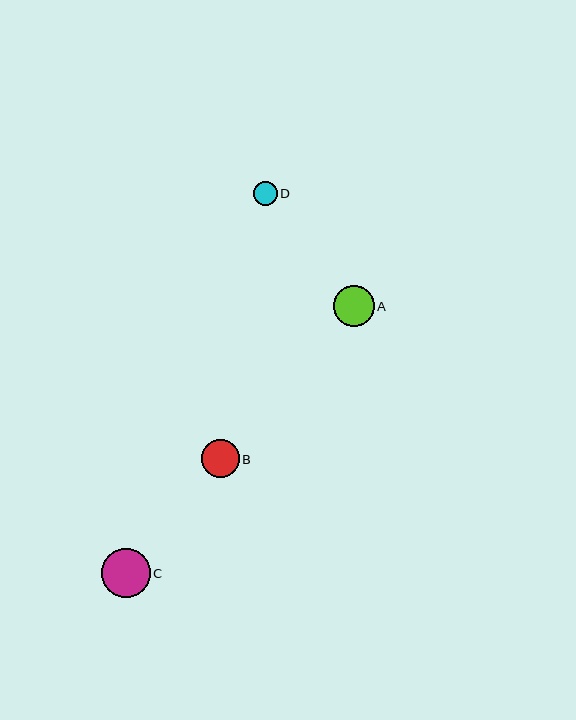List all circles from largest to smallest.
From largest to smallest: C, A, B, D.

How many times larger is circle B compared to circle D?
Circle B is approximately 1.6 times the size of circle D.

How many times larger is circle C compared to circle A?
Circle C is approximately 1.2 times the size of circle A.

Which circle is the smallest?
Circle D is the smallest with a size of approximately 24 pixels.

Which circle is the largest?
Circle C is the largest with a size of approximately 49 pixels.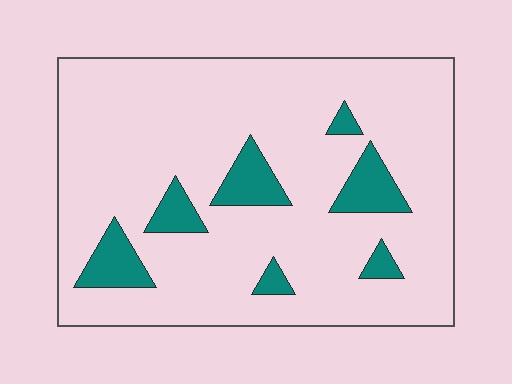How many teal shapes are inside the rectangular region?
7.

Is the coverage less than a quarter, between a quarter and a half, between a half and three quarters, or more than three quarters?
Less than a quarter.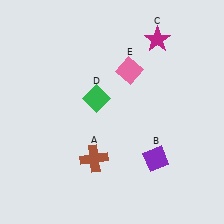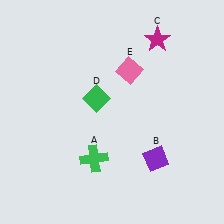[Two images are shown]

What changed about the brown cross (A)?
In Image 1, A is brown. In Image 2, it changed to green.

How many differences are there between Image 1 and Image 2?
There is 1 difference between the two images.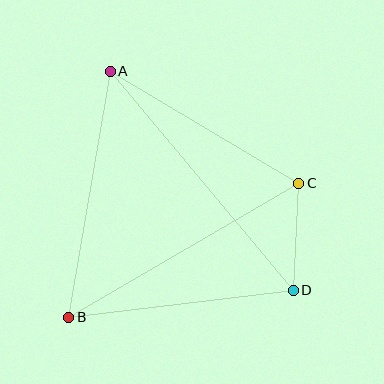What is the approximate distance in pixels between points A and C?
The distance between A and C is approximately 219 pixels.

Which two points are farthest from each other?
Points A and D are farthest from each other.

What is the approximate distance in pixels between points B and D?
The distance between B and D is approximately 226 pixels.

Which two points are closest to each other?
Points C and D are closest to each other.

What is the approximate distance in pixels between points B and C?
The distance between B and C is approximately 266 pixels.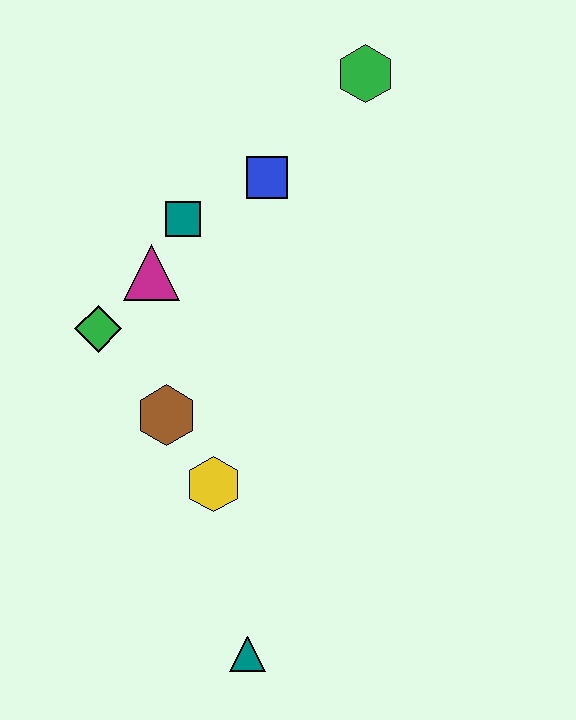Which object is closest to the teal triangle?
The yellow hexagon is closest to the teal triangle.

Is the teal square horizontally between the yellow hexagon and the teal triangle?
No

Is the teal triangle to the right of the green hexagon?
No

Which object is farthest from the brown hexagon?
The green hexagon is farthest from the brown hexagon.